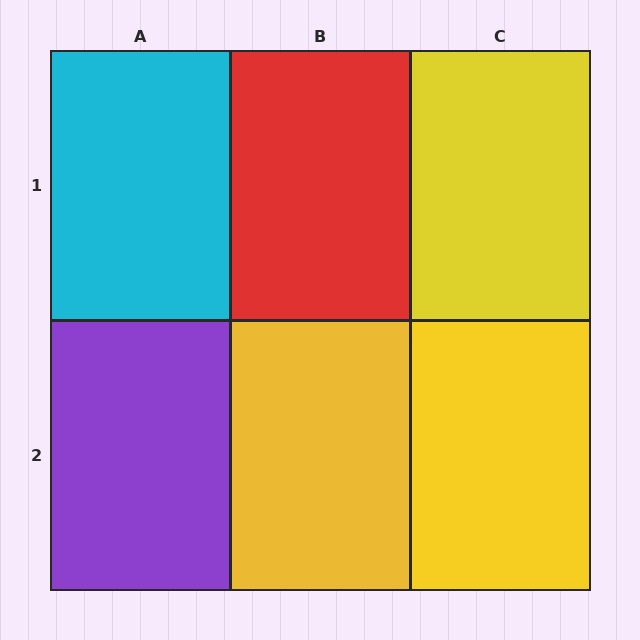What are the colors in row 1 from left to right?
Cyan, red, yellow.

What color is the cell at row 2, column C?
Yellow.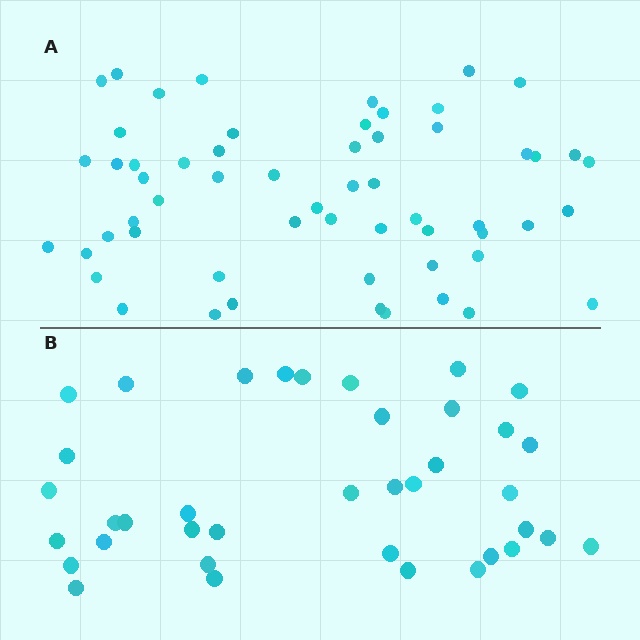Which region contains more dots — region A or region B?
Region A (the top region) has more dots.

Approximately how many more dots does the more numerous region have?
Region A has approximately 20 more dots than region B.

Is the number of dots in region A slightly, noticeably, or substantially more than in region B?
Region A has substantially more. The ratio is roughly 1.5 to 1.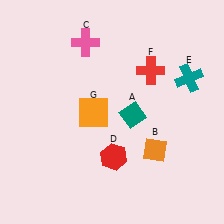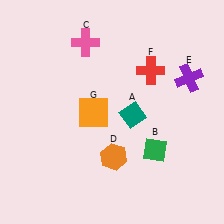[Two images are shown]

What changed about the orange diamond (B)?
In Image 1, B is orange. In Image 2, it changed to green.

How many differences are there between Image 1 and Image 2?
There are 3 differences between the two images.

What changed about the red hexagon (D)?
In Image 1, D is red. In Image 2, it changed to orange.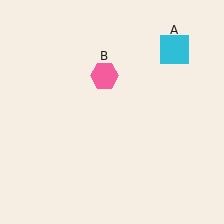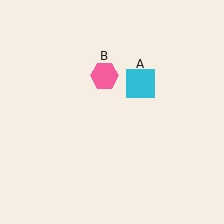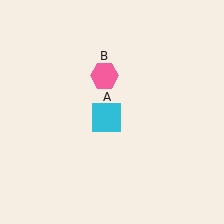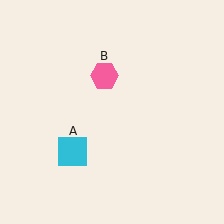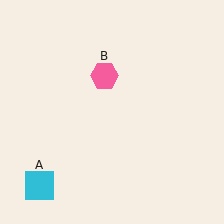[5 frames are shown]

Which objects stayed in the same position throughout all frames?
Pink hexagon (object B) remained stationary.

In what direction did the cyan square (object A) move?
The cyan square (object A) moved down and to the left.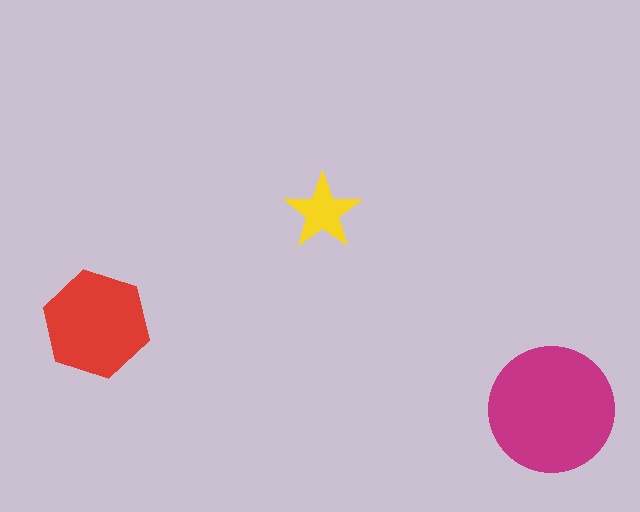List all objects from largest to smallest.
The magenta circle, the red hexagon, the yellow star.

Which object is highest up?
The yellow star is topmost.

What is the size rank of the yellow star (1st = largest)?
3rd.